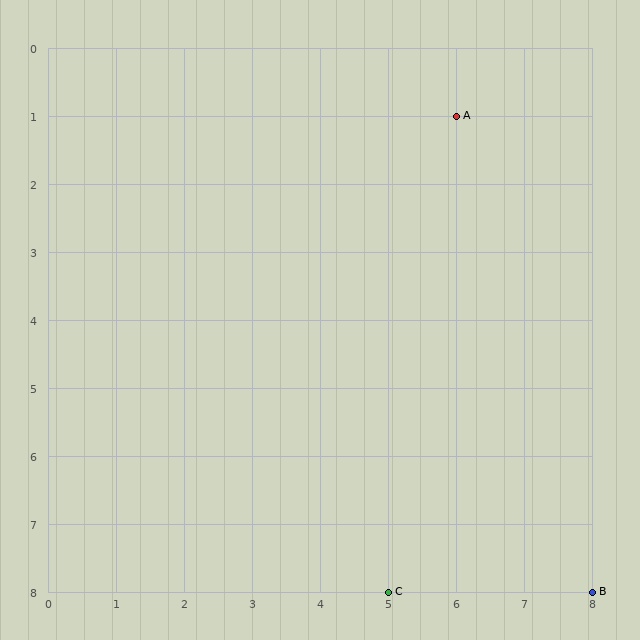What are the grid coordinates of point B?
Point B is at grid coordinates (8, 8).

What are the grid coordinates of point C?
Point C is at grid coordinates (5, 8).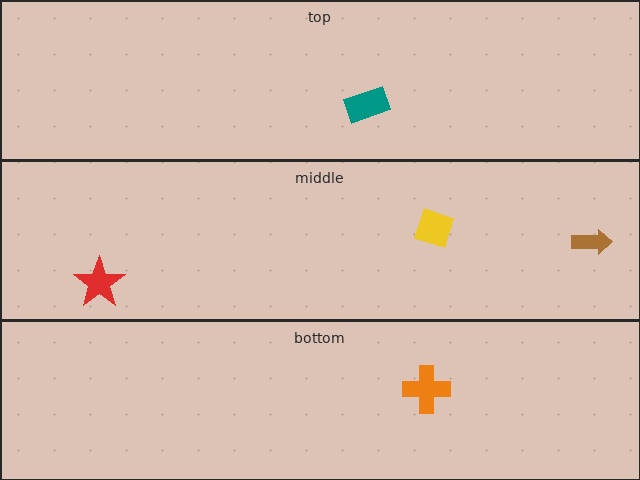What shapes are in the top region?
The teal rectangle.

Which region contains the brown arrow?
The middle region.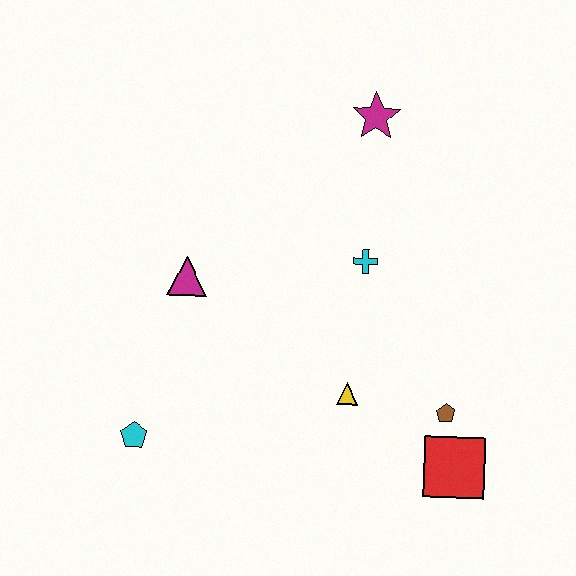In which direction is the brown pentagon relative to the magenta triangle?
The brown pentagon is to the right of the magenta triangle.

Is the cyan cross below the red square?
No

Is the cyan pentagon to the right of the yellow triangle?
No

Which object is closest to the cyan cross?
The yellow triangle is closest to the cyan cross.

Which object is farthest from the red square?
The magenta star is farthest from the red square.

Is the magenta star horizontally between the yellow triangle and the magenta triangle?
No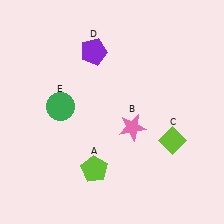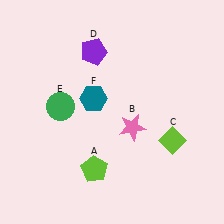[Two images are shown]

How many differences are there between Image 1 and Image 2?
There is 1 difference between the two images.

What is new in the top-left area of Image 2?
A teal hexagon (F) was added in the top-left area of Image 2.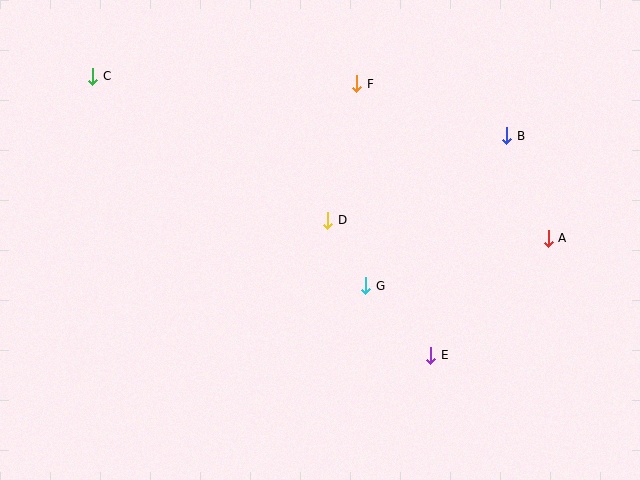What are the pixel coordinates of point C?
Point C is at (93, 76).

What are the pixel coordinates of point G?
Point G is at (366, 286).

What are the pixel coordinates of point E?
Point E is at (431, 355).